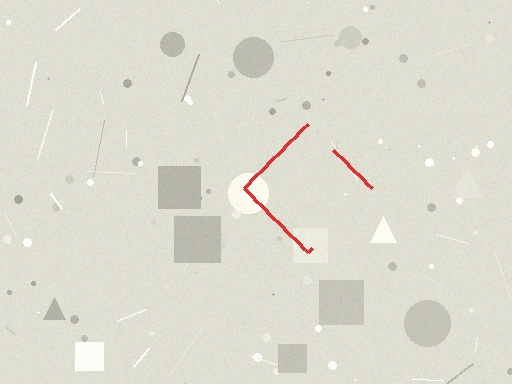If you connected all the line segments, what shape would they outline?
They would outline a diamond.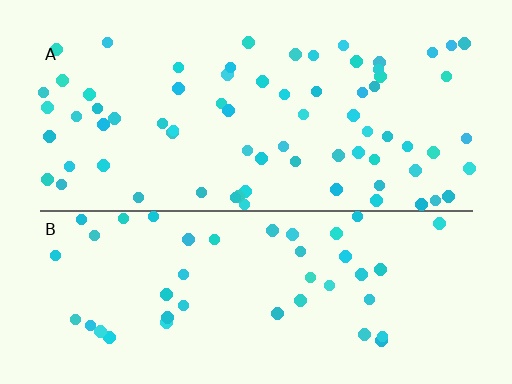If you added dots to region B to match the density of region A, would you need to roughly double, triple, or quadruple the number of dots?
Approximately double.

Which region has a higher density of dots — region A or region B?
A (the top).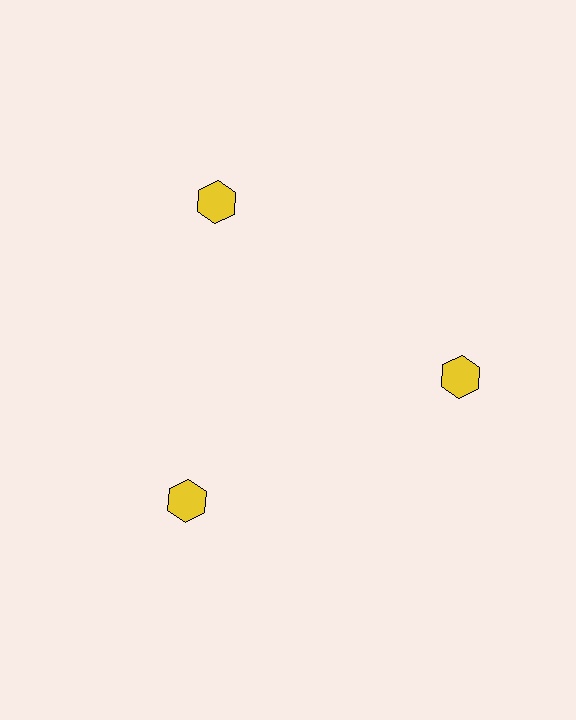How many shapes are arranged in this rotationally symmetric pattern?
There are 3 shapes, arranged in 3 groups of 1.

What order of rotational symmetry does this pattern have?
This pattern has 3-fold rotational symmetry.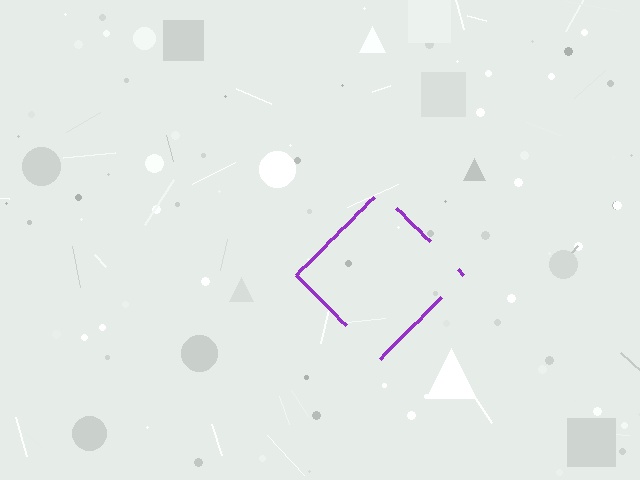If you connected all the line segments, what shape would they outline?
They would outline a diamond.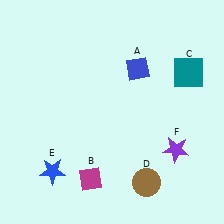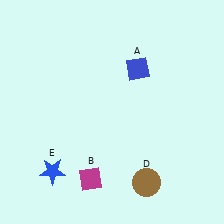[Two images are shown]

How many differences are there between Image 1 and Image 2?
There are 2 differences between the two images.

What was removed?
The teal square (C), the purple star (F) were removed in Image 2.